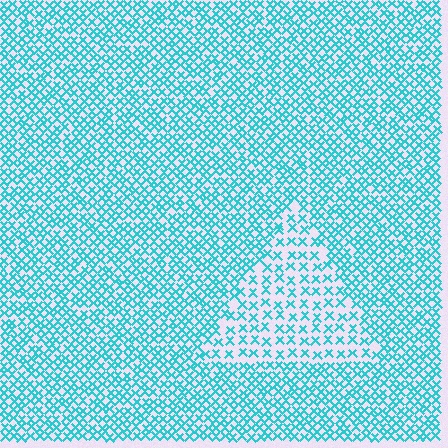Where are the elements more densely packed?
The elements are more densely packed outside the triangle boundary.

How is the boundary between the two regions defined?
The boundary is defined by a change in element density (approximately 2.0x ratio). All elements are the same color, size, and shape.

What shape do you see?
I see a triangle.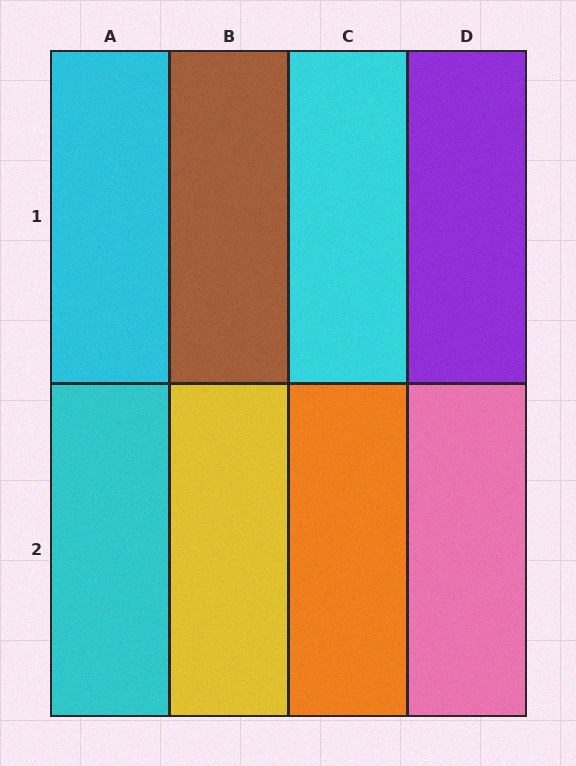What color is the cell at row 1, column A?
Cyan.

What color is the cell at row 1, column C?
Cyan.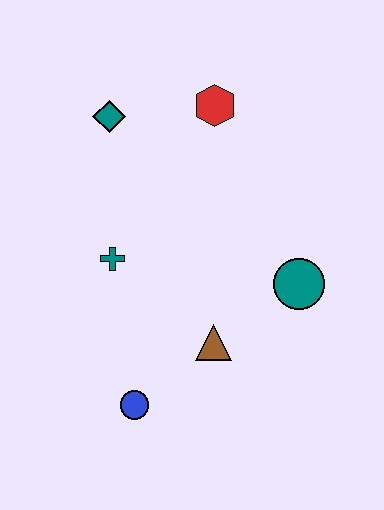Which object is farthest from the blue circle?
The red hexagon is farthest from the blue circle.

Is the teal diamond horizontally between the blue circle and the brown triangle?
No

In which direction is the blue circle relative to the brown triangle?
The blue circle is to the left of the brown triangle.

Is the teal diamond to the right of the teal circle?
No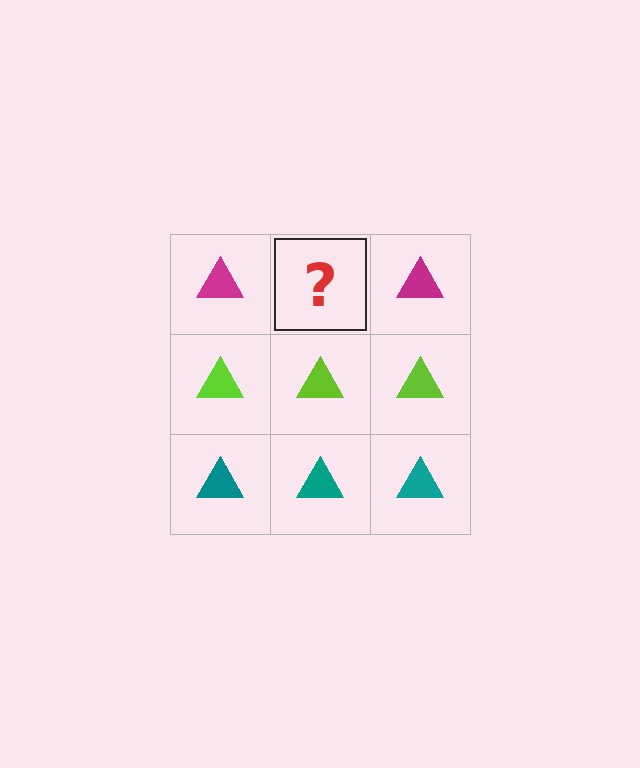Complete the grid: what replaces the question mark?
The question mark should be replaced with a magenta triangle.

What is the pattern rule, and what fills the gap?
The rule is that each row has a consistent color. The gap should be filled with a magenta triangle.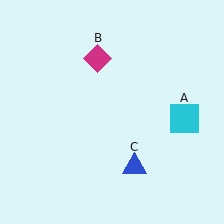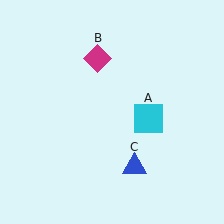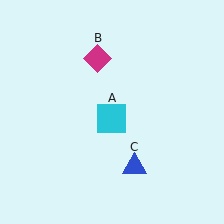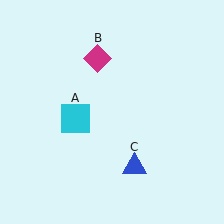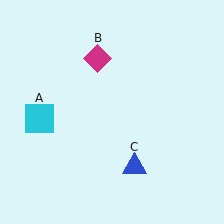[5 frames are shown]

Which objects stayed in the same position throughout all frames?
Magenta diamond (object B) and blue triangle (object C) remained stationary.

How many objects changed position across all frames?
1 object changed position: cyan square (object A).